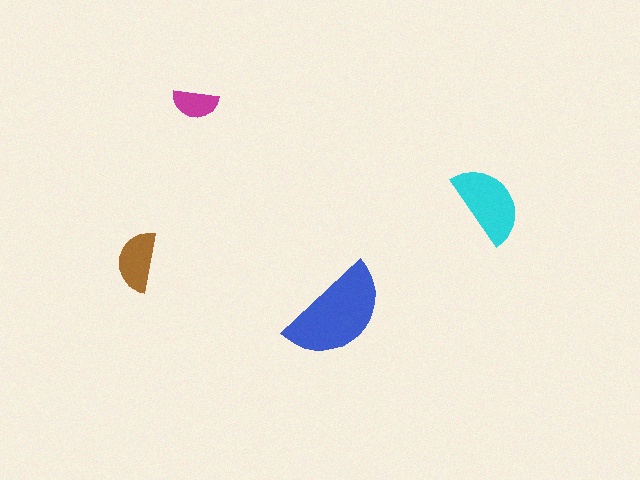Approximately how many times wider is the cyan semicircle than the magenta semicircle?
About 2 times wider.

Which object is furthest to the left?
The brown semicircle is leftmost.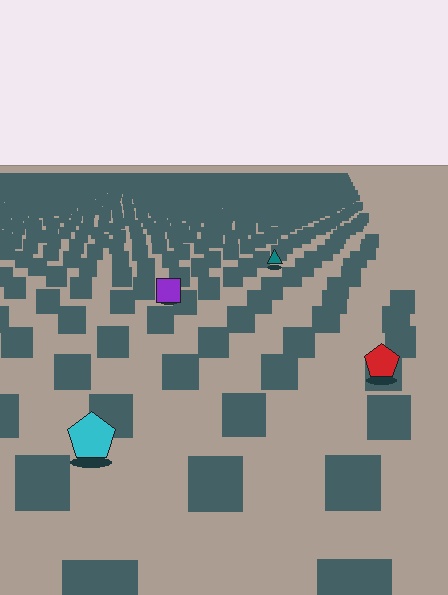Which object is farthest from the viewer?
The teal triangle is farthest from the viewer. It appears smaller and the ground texture around it is denser.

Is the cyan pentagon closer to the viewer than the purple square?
Yes. The cyan pentagon is closer — you can tell from the texture gradient: the ground texture is coarser near it.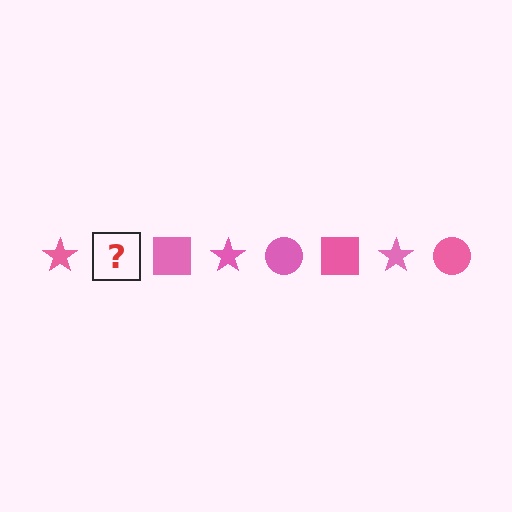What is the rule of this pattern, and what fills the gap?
The rule is that the pattern cycles through star, circle, square shapes in pink. The gap should be filled with a pink circle.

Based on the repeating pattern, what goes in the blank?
The blank should be a pink circle.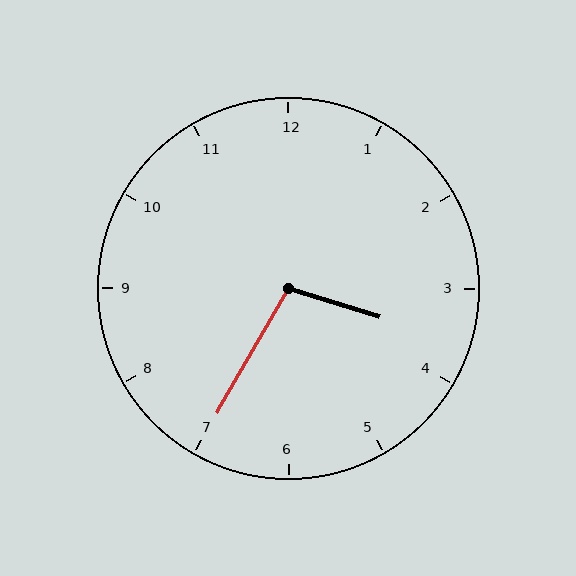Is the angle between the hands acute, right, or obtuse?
It is obtuse.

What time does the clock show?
3:35.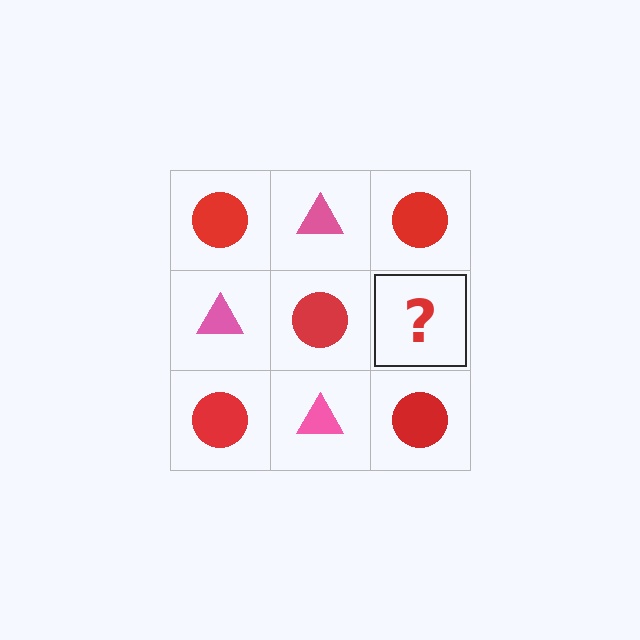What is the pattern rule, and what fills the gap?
The rule is that it alternates red circle and pink triangle in a checkerboard pattern. The gap should be filled with a pink triangle.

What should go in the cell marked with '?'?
The missing cell should contain a pink triangle.